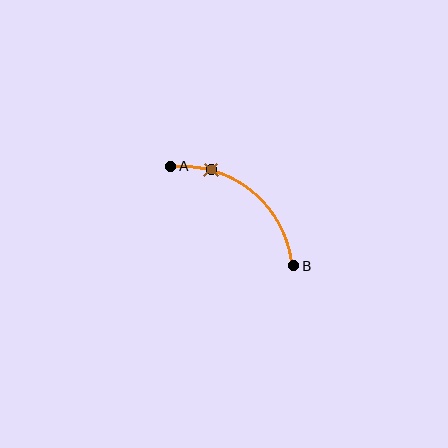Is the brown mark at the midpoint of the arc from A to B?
No. The brown mark lies on the arc but is closer to endpoint A. The arc midpoint would be at the point on the curve equidistant along the arc from both A and B.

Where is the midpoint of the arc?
The arc midpoint is the point on the curve farthest from the straight line joining A and B. It sits above and to the right of that line.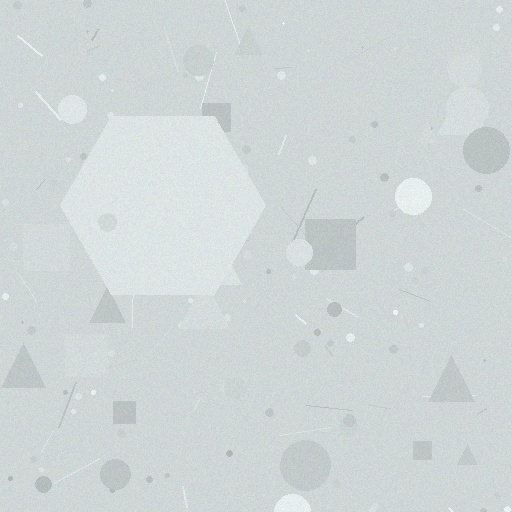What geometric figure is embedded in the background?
A hexagon is embedded in the background.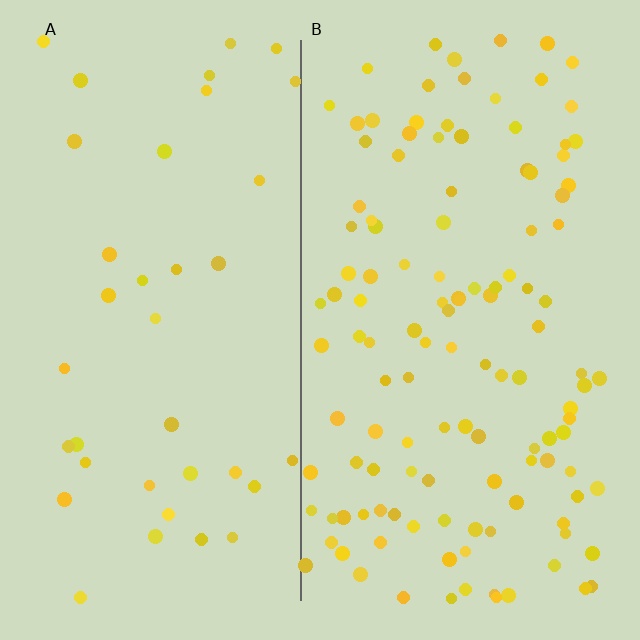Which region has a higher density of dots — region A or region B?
B (the right).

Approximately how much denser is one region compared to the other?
Approximately 3.3× — region B over region A.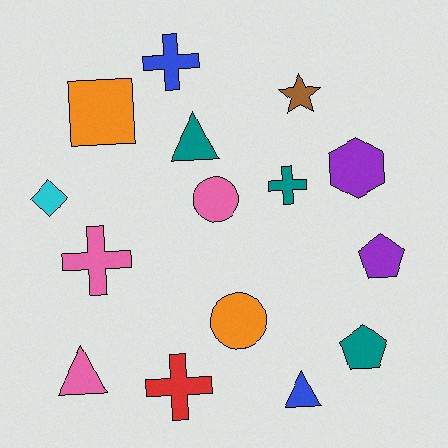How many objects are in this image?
There are 15 objects.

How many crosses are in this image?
There are 4 crosses.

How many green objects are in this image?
There are no green objects.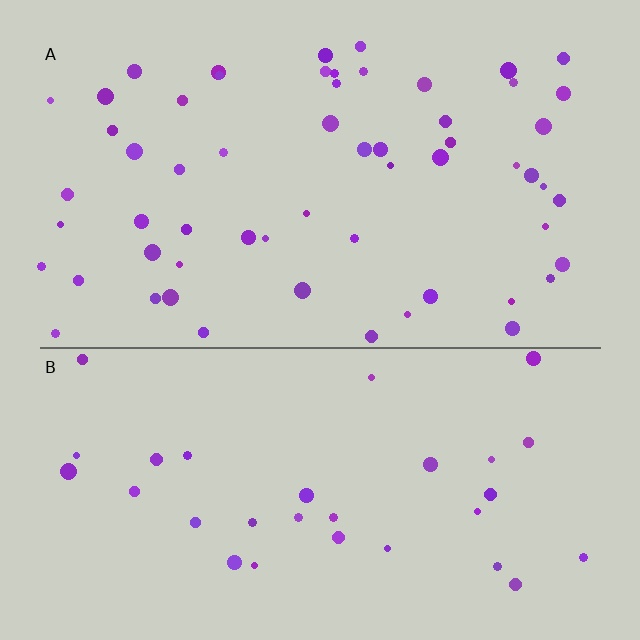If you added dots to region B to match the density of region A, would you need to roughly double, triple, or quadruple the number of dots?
Approximately double.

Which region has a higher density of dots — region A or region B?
A (the top).